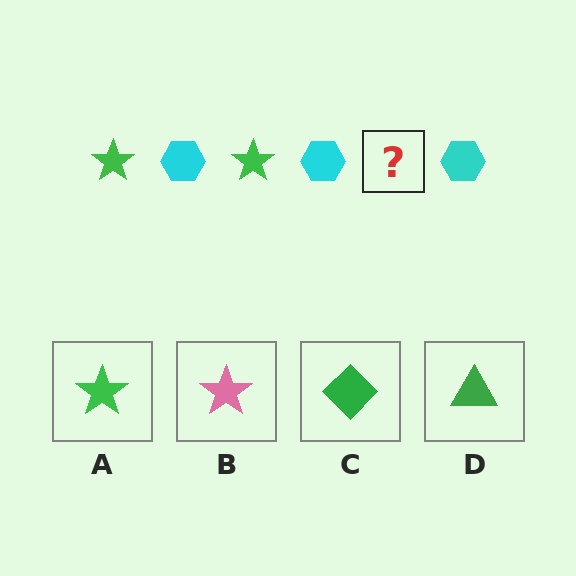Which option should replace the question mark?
Option A.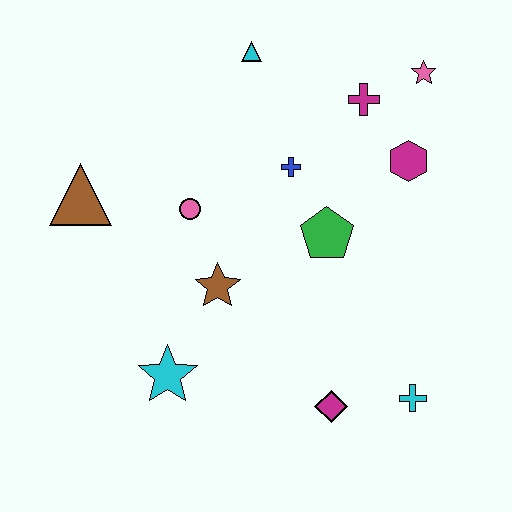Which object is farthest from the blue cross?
The cyan cross is farthest from the blue cross.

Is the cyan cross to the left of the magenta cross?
No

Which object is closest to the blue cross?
The green pentagon is closest to the blue cross.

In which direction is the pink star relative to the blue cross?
The pink star is to the right of the blue cross.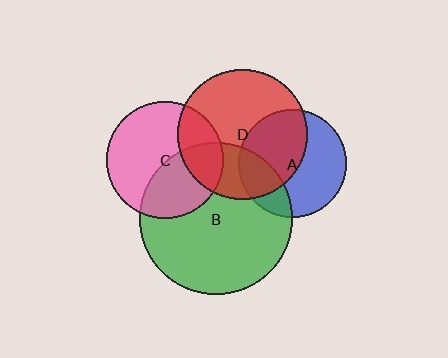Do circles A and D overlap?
Yes.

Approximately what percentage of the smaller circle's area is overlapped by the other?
Approximately 50%.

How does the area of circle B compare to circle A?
Approximately 2.0 times.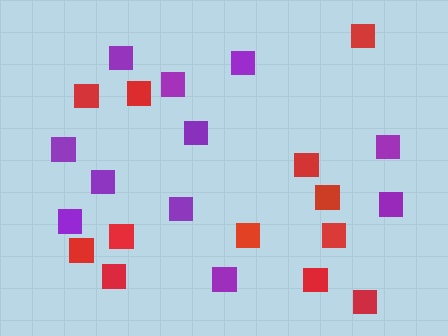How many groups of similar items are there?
There are 2 groups: one group of red squares (12) and one group of purple squares (11).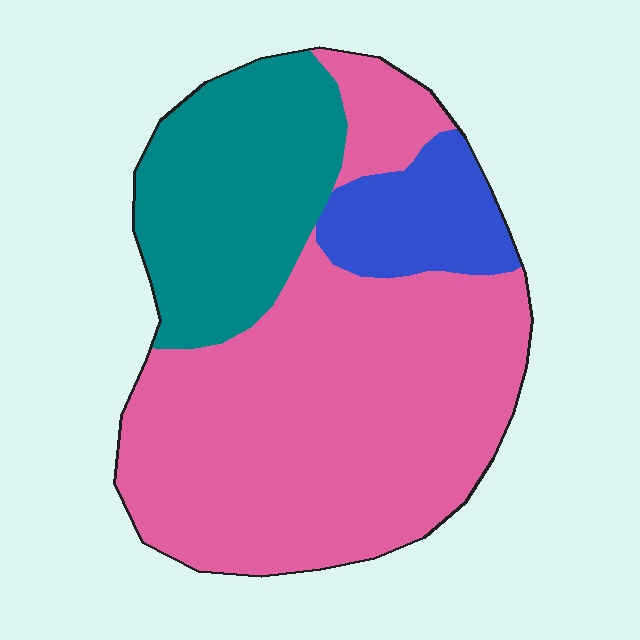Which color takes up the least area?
Blue, at roughly 10%.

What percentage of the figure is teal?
Teal takes up between a quarter and a half of the figure.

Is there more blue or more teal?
Teal.